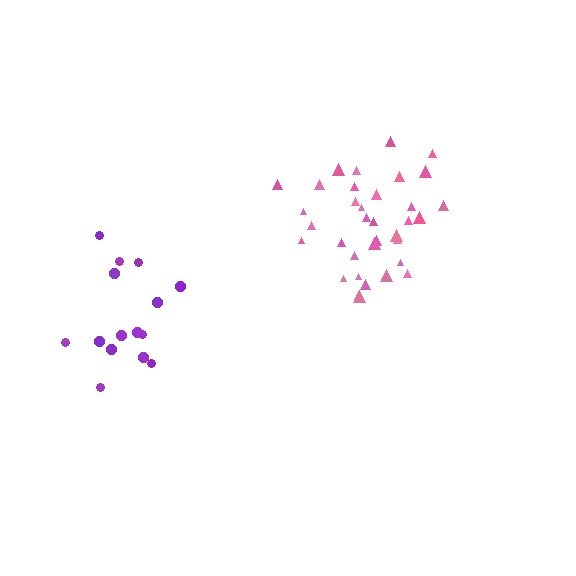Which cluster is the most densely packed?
Pink.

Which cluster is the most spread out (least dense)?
Purple.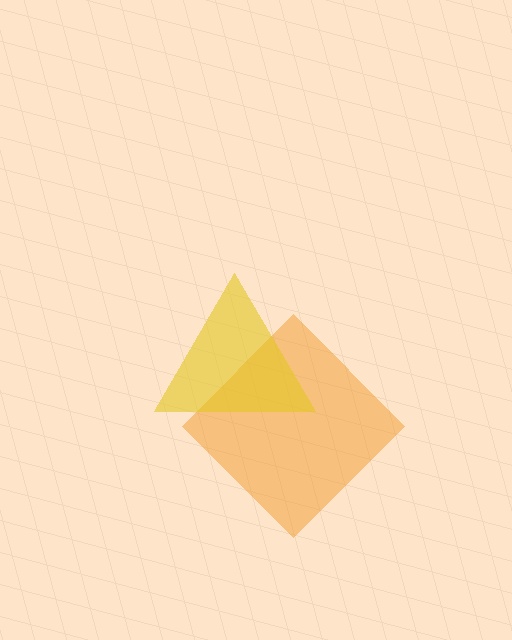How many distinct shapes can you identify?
There are 2 distinct shapes: an orange diamond, a yellow triangle.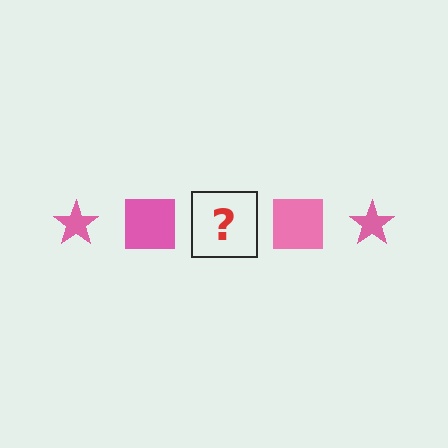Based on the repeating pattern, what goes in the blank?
The blank should be a pink star.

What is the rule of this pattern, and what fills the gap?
The rule is that the pattern cycles through star, square shapes in pink. The gap should be filled with a pink star.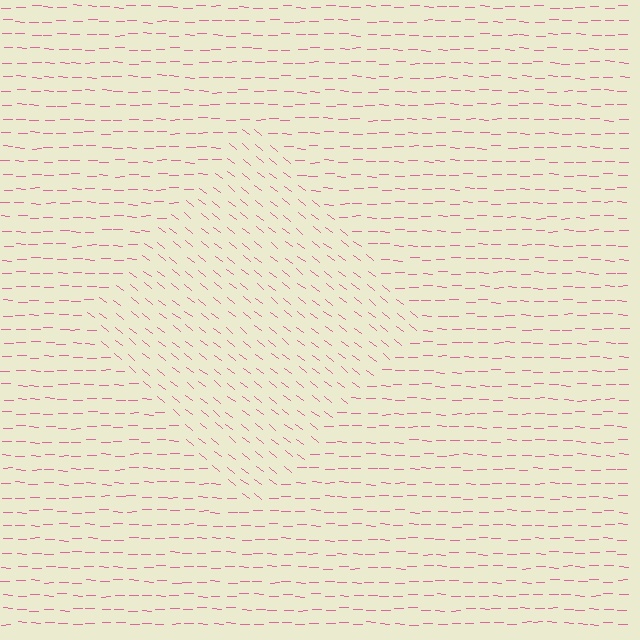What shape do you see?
I see a diamond.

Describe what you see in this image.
The image is filled with small pink line segments. A diamond region in the image has lines oriented differently from the surrounding lines, creating a visible texture boundary.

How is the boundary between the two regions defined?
The boundary is defined purely by a change in line orientation (approximately 37 degrees difference). All lines are the same color and thickness.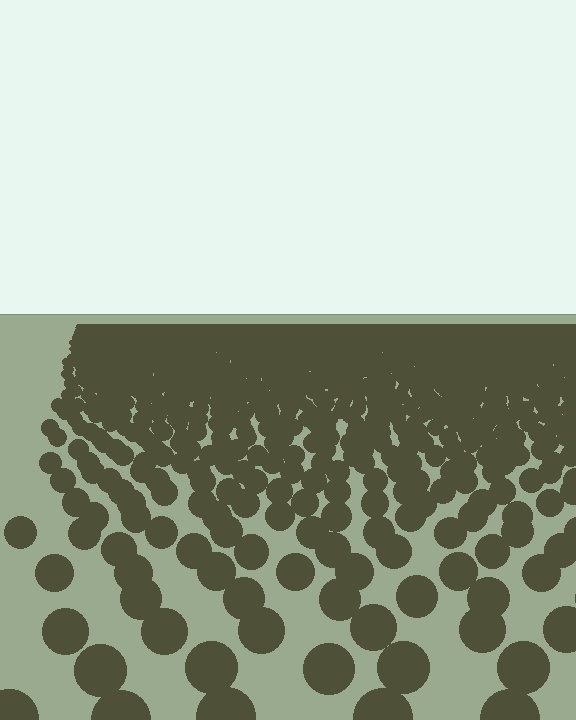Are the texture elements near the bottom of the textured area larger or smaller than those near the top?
Larger. Near the bottom, elements are closer to the viewer and appear at a bigger on-screen size.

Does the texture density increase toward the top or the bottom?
Density increases toward the top.